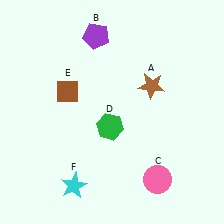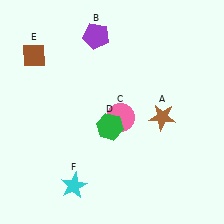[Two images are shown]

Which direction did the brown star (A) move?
The brown star (A) moved down.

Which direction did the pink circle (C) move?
The pink circle (C) moved up.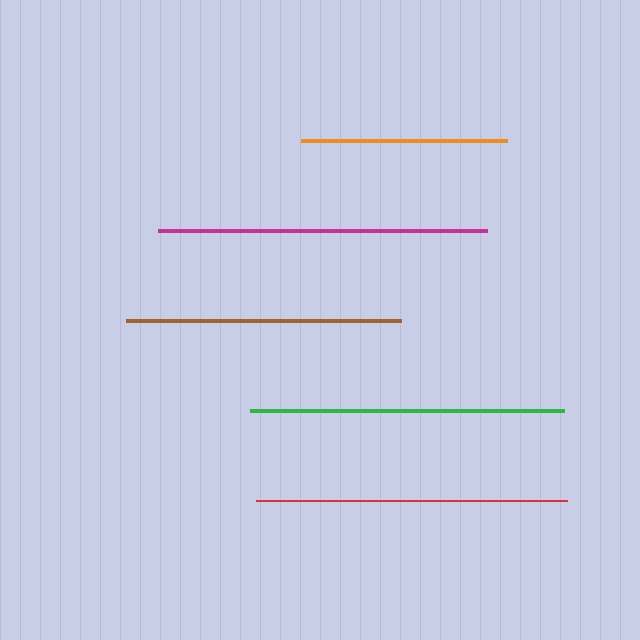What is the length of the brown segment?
The brown segment is approximately 274 pixels long.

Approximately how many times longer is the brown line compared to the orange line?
The brown line is approximately 1.3 times the length of the orange line.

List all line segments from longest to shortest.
From longest to shortest: magenta, green, red, brown, orange.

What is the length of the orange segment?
The orange segment is approximately 206 pixels long.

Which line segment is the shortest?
The orange line is the shortest at approximately 206 pixels.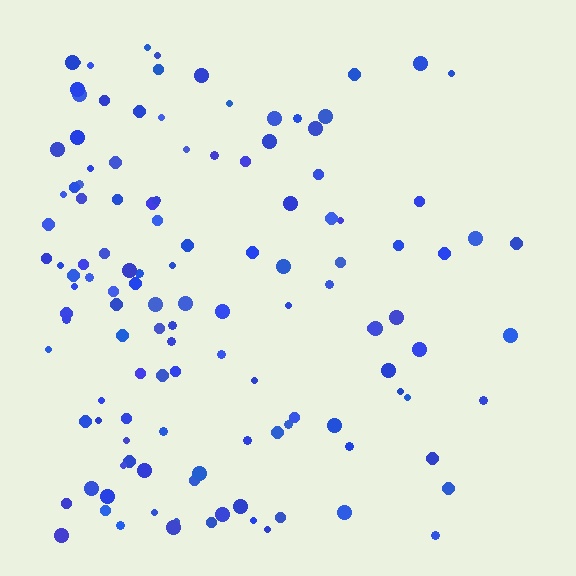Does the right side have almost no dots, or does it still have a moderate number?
Still a moderate number, just noticeably fewer than the left.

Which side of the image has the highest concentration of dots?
The left.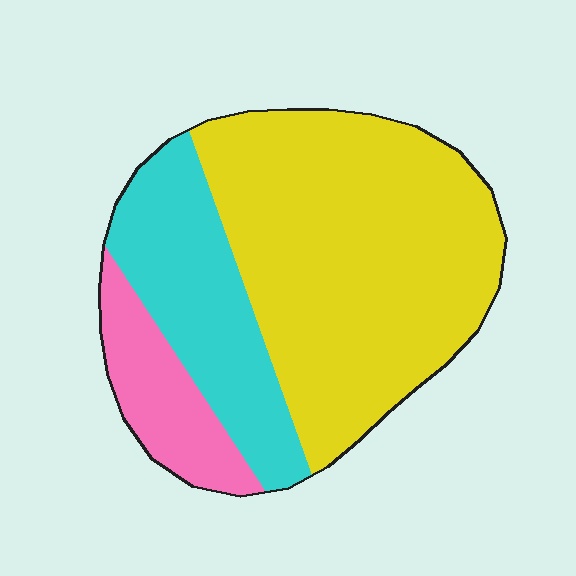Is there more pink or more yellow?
Yellow.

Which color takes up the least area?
Pink, at roughly 15%.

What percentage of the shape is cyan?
Cyan takes up about one quarter (1/4) of the shape.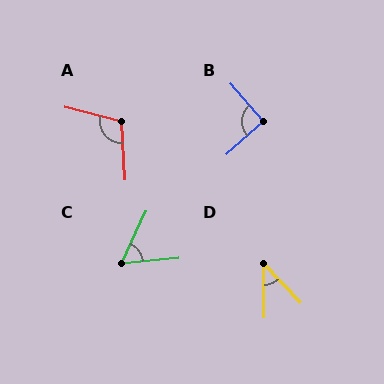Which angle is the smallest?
D, at approximately 42 degrees.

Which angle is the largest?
A, at approximately 109 degrees.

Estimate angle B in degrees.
Approximately 91 degrees.